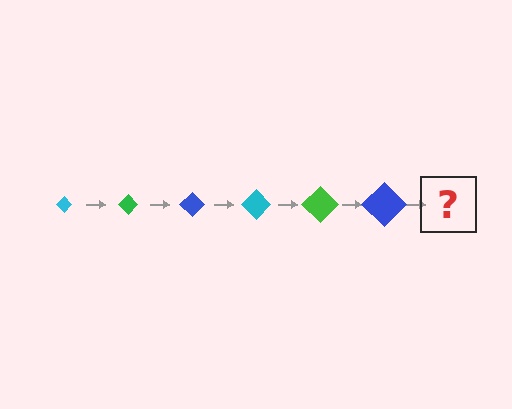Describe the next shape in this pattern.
It should be a cyan diamond, larger than the previous one.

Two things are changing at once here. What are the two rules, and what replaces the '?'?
The two rules are that the diamond grows larger each step and the color cycles through cyan, green, and blue. The '?' should be a cyan diamond, larger than the previous one.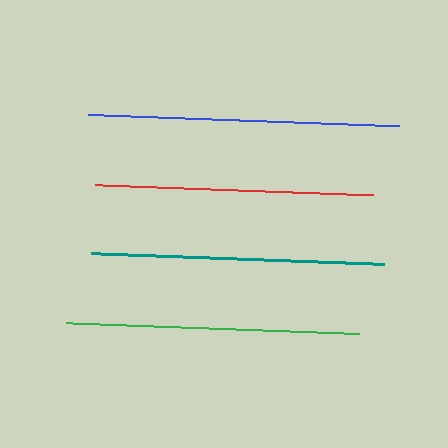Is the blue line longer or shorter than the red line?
The blue line is longer than the red line.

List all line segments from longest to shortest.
From longest to shortest: blue, green, teal, red.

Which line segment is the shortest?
The red line is the shortest at approximately 278 pixels.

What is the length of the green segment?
The green segment is approximately 294 pixels long.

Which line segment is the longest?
The blue line is the longest at approximately 311 pixels.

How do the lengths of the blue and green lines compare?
The blue and green lines are approximately the same length.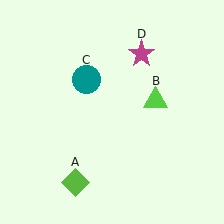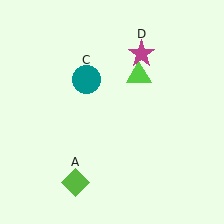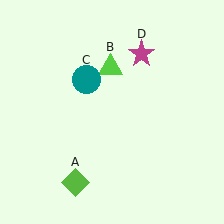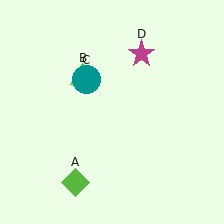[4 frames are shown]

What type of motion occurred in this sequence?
The lime triangle (object B) rotated counterclockwise around the center of the scene.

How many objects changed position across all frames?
1 object changed position: lime triangle (object B).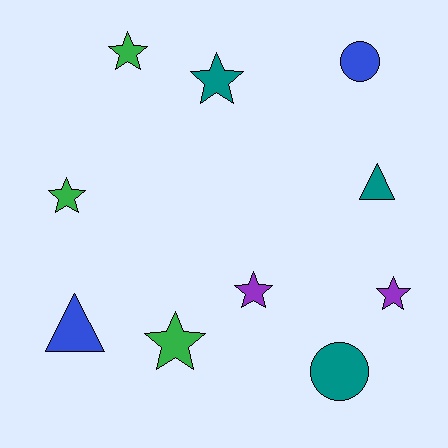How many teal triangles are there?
There is 1 teal triangle.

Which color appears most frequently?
Teal, with 3 objects.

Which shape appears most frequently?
Star, with 6 objects.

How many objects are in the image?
There are 10 objects.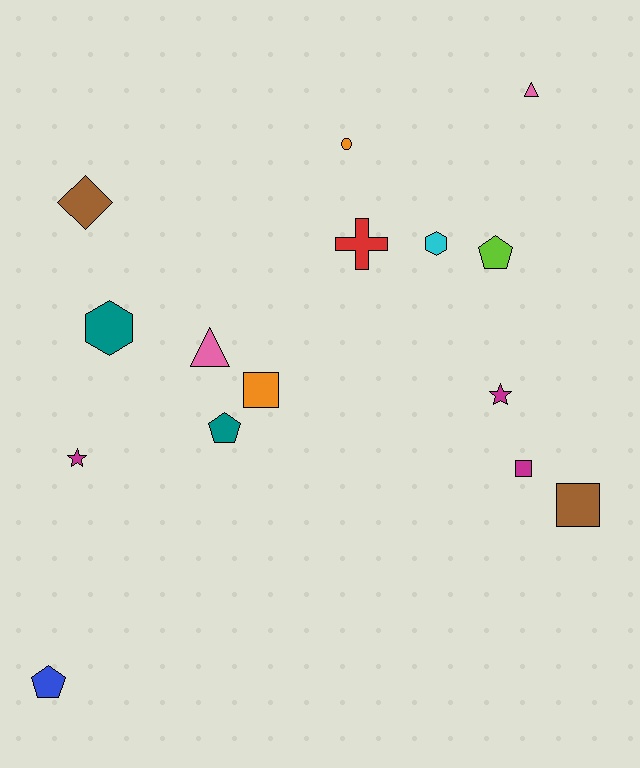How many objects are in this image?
There are 15 objects.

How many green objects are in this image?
There are no green objects.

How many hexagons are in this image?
There are 2 hexagons.